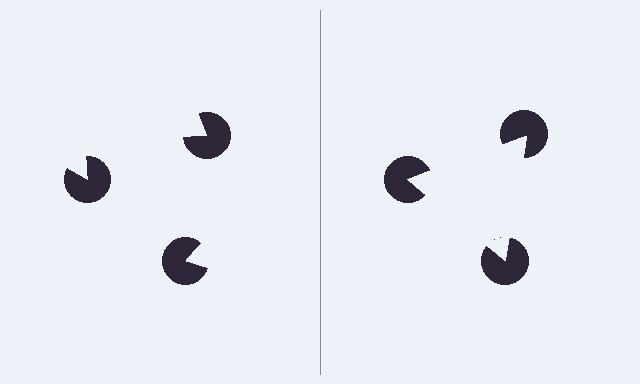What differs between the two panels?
The pac-man discs are positioned identically on both sides; only the wedge orientations differ. On the right they align to a triangle; on the left they are misaligned.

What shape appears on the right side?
An illusory triangle.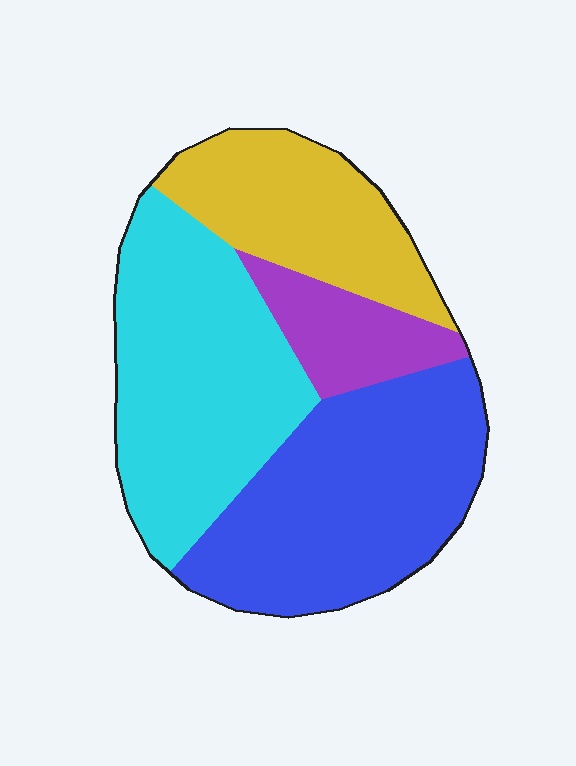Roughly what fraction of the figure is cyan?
Cyan takes up about one third (1/3) of the figure.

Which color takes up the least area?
Purple, at roughly 10%.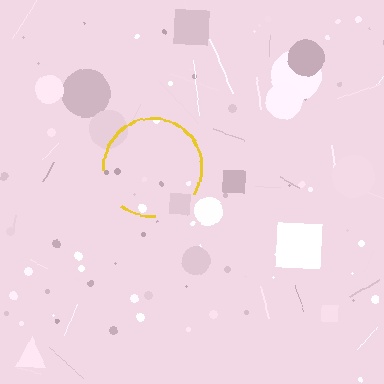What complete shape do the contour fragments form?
The contour fragments form a circle.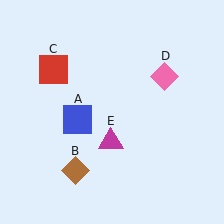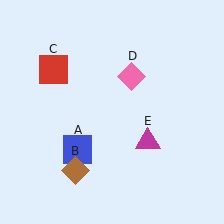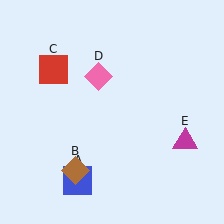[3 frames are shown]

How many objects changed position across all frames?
3 objects changed position: blue square (object A), pink diamond (object D), magenta triangle (object E).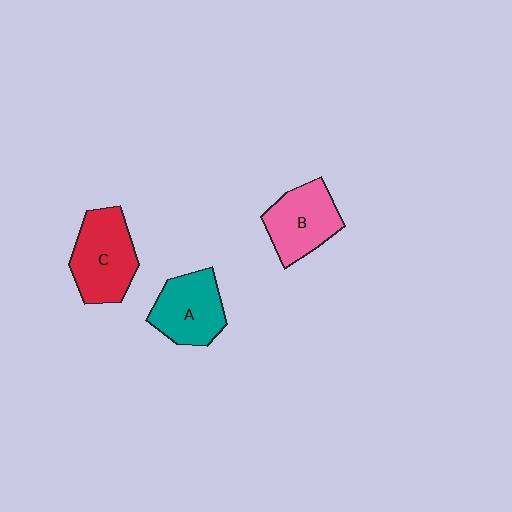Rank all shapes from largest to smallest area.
From largest to smallest: C (red), B (pink), A (teal).